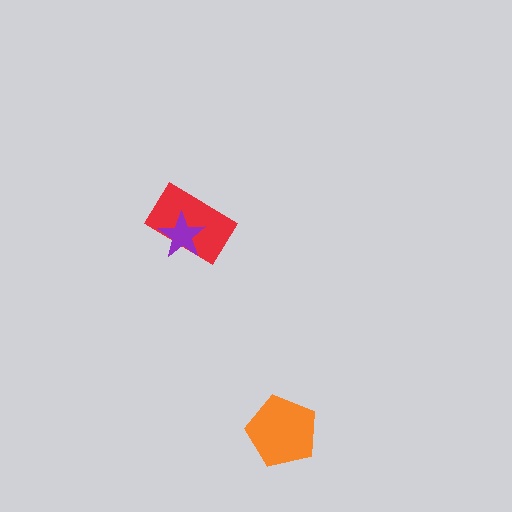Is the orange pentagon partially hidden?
No, no other shape covers it.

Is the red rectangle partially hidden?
Yes, it is partially covered by another shape.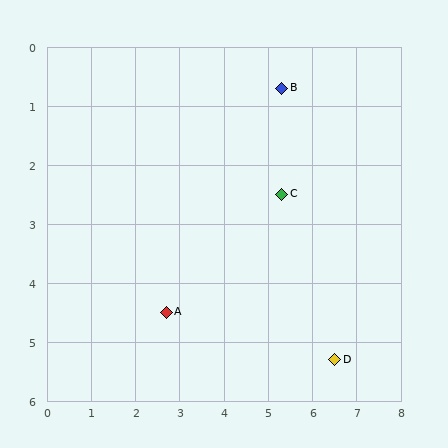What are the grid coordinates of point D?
Point D is at approximately (6.5, 5.3).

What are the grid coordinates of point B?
Point B is at approximately (5.3, 0.7).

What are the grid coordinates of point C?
Point C is at approximately (5.3, 2.5).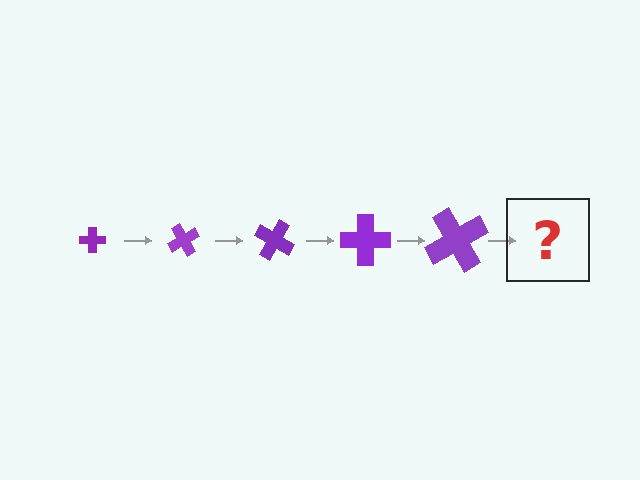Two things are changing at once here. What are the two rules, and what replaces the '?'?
The two rules are that the cross grows larger each step and it rotates 60 degrees each step. The '?' should be a cross, larger than the previous one and rotated 300 degrees from the start.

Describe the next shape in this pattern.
It should be a cross, larger than the previous one and rotated 300 degrees from the start.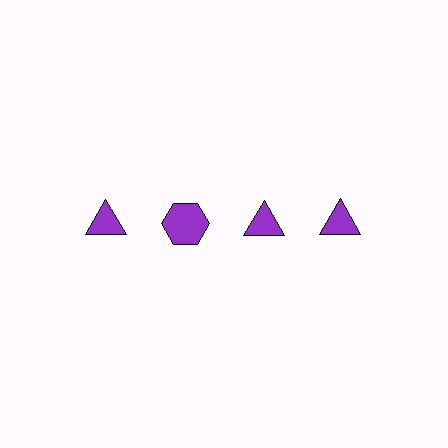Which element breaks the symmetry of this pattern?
The purple hexagon in the top row, second from left column breaks the symmetry. All other shapes are purple triangles.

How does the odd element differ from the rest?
It has a different shape: hexagon instead of triangle.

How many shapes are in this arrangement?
There are 4 shapes arranged in a grid pattern.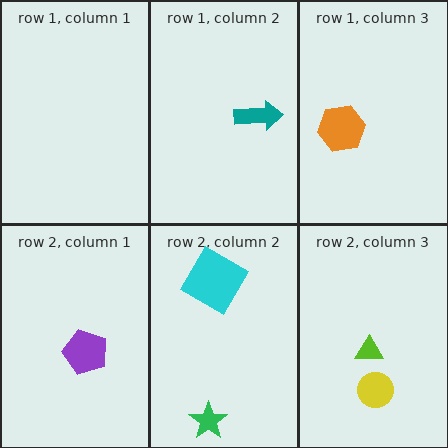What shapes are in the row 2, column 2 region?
The green star, the cyan square.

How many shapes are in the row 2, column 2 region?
2.